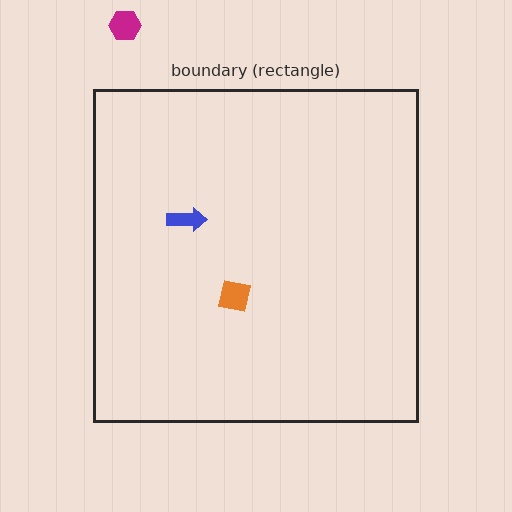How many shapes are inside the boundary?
2 inside, 1 outside.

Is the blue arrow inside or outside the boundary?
Inside.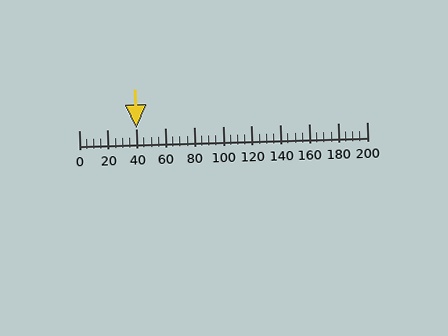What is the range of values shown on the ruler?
The ruler shows values from 0 to 200.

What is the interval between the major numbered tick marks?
The major tick marks are spaced 20 units apart.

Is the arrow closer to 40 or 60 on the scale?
The arrow is closer to 40.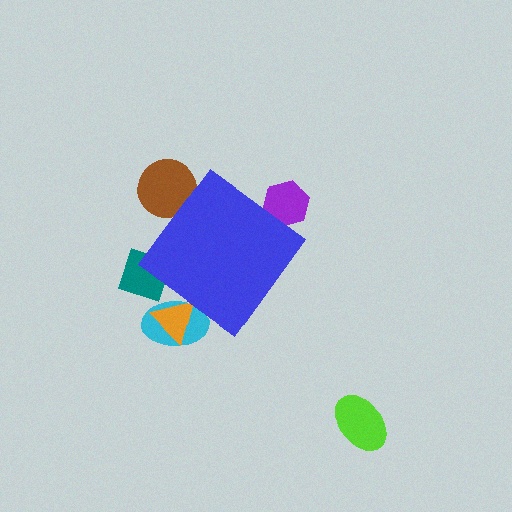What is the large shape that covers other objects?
A blue diamond.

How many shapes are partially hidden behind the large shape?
5 shapes are partially hidden.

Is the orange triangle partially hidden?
Yes, the orange triangle is partially hidden behind the blue diamond.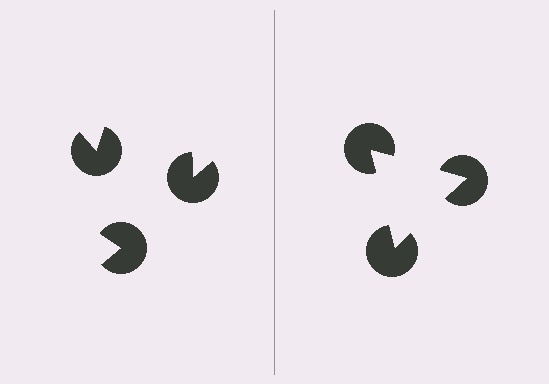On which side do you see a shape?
An illusory triangle appears on the right side. On the left side the wedge cuts are rotated, so no coherent shape forms.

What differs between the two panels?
The pac-man discs are positioned identically on both sides; only the wedge orientations differ. On the right they align to a triangle; on the left they are misaligned.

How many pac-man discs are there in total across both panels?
6 — 3 on each side.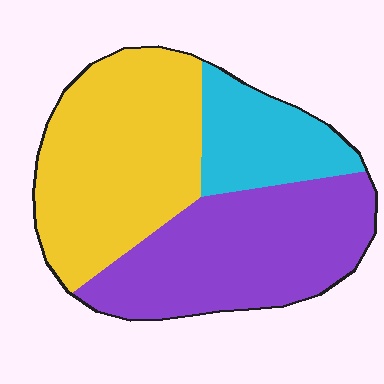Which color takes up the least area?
Cyan, at roughly 20%.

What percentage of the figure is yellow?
Yellow covers around 40% of the figure.